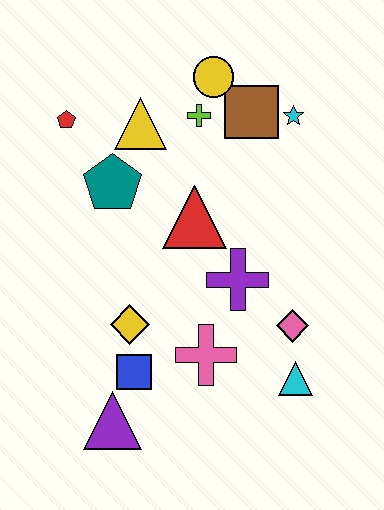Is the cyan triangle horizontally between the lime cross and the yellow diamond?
No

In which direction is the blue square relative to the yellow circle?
The blue square is below the yellow circle.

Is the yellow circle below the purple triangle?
No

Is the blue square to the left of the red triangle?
Yes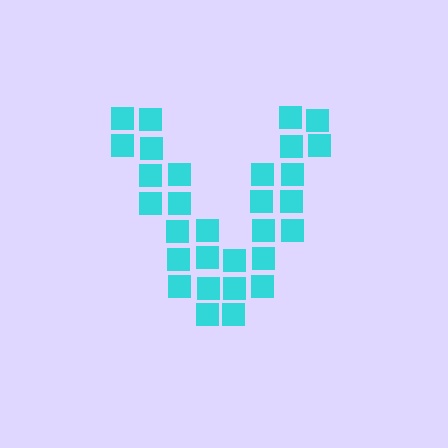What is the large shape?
The large shape is the letter V.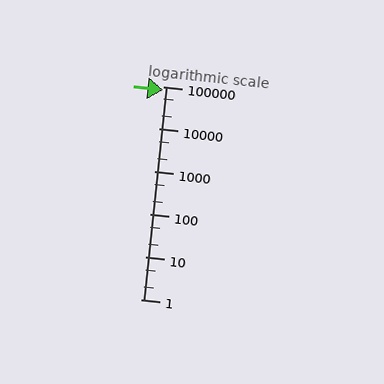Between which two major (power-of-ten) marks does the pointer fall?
The pointer is between 10000 and 100000.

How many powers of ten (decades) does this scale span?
The scale spans 5 decades, from 1 to 100000.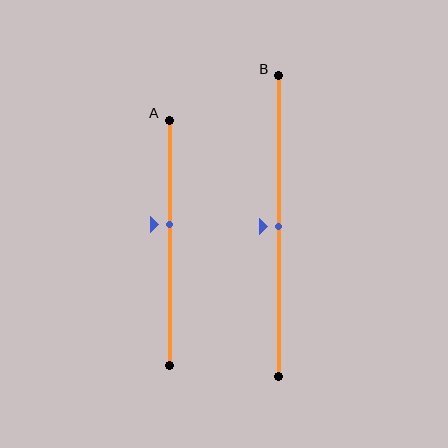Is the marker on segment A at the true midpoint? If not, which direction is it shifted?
No, the marker on segment A is shifted upward by about 8% of the segment length.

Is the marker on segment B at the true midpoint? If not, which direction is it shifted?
Yes, the marker on segment B is at the true midpoint.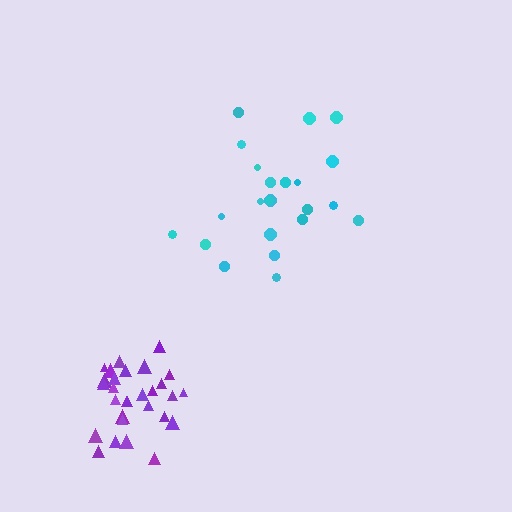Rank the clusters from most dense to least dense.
purple, cyan.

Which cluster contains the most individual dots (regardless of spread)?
Purple (29).